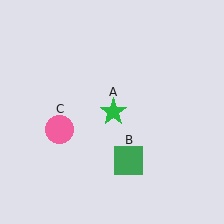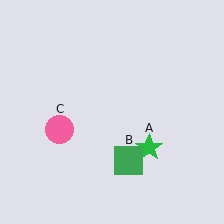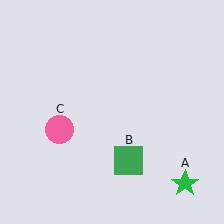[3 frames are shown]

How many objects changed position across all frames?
1 object changed position: green star (object A).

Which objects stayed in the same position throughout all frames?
Green square (object B) and pink circle (object C) remained stationary.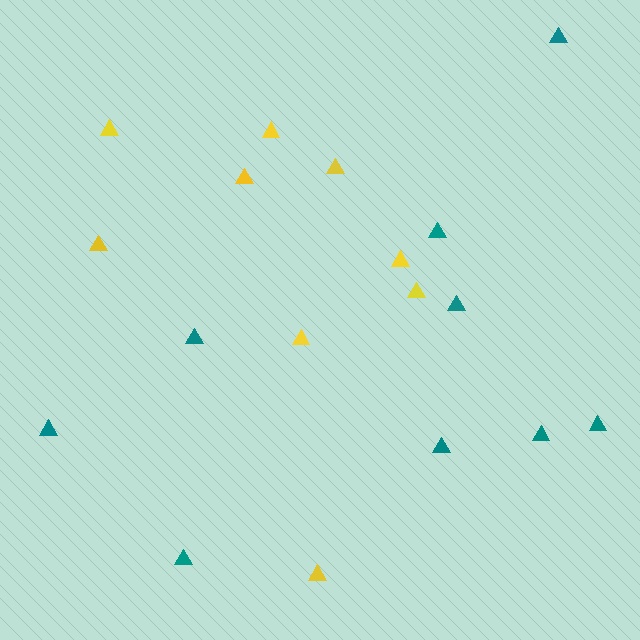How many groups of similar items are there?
There are 2 groups: one group of yellow triangles (9) and one group of teal triangles (9).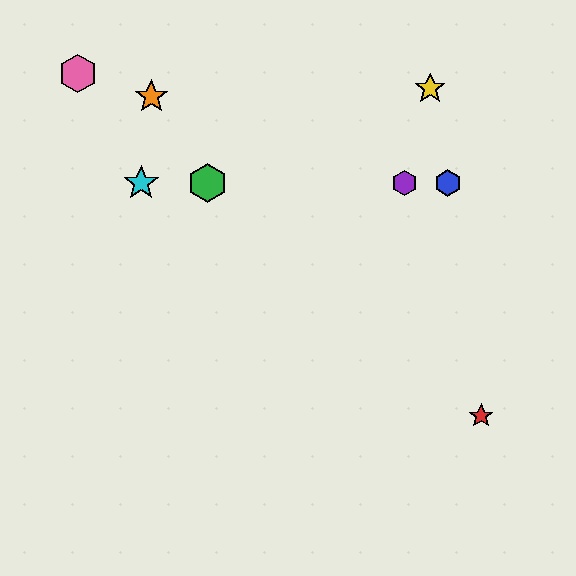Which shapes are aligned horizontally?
The blue hexagon, the green hexagon, the purple hexagon, the cyan star are aligned horizontally.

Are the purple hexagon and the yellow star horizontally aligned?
No, the purple hexagon is at y≈183 and the yellow star is at y≈89.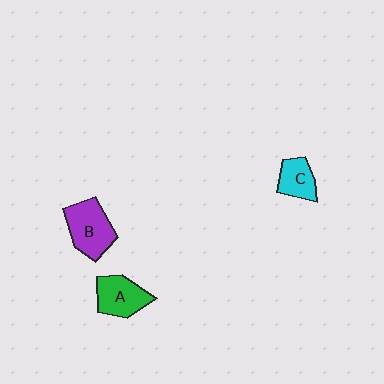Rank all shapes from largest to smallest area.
From largest to smallest: B (purple), A (green), C (cyan).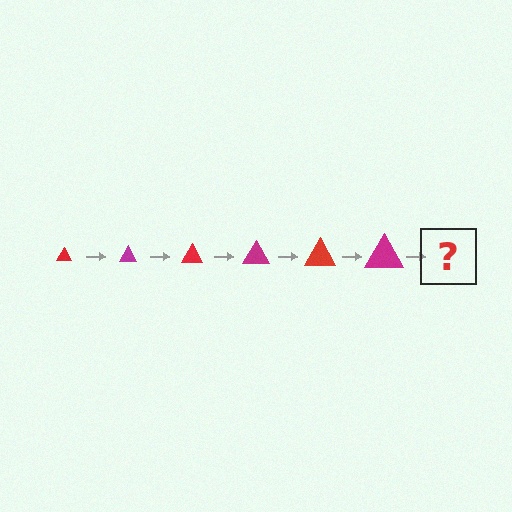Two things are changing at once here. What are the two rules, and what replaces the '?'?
The two rules are that the triangle grows larger each step and the color cycles through red and magenta. The '?' should be a red triangle, larger than the previous one.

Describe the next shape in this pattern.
It should be a red triangle, larger than the previous one.